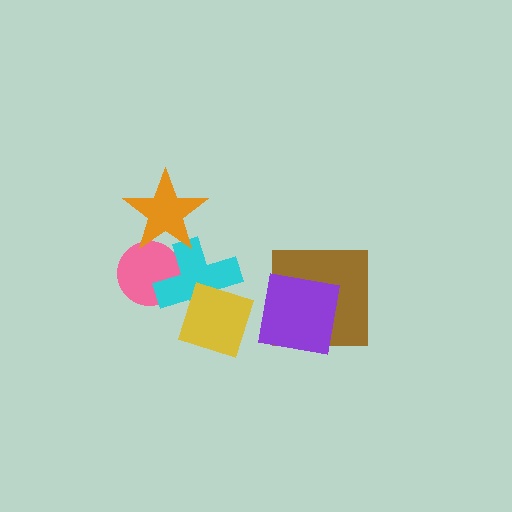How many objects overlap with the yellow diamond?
1 object overlaps with the yellow diamond.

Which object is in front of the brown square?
The purple square is in front of the brown square.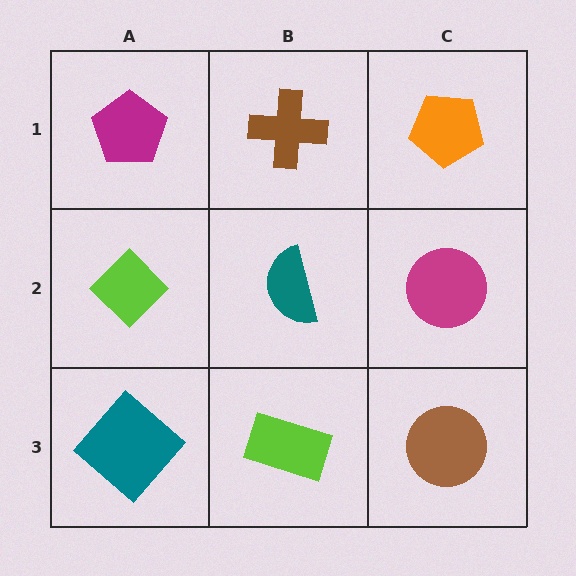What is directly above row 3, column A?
A lime diamond.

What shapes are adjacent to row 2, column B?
A brown cross (row 1, column B), a lime rectangle (row 3, column B), a lime diamond (row 2, column A), a magenta circle (row 2, column C).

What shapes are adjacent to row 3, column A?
A lime diamond (row 2, column A), a lime rectangle (row 3, column B).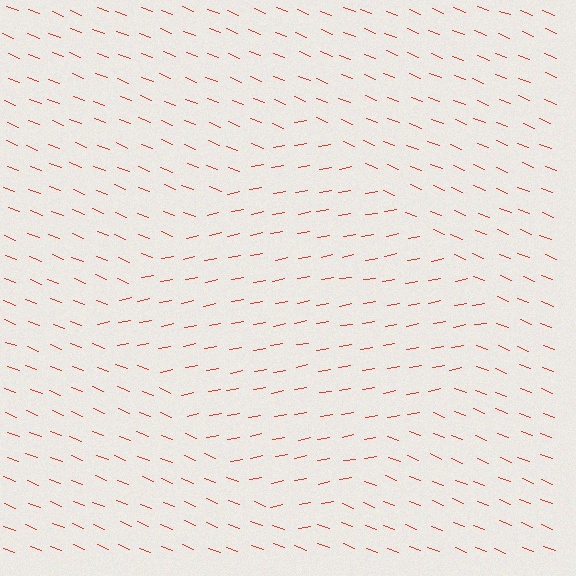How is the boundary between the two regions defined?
The boundary is defined purely by a change in line orientation (approximately 32 degrees difference). All lines are the same color and thickness.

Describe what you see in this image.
The image is filled with small red line segments. A diamond region in the image has lines oriented differently from the surrounding lines, creating a visible texture boundary.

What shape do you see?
I see a diamond.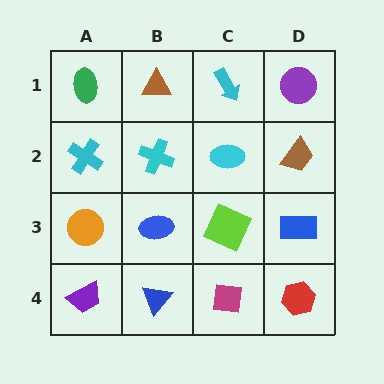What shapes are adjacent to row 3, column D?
A brown trapezoid (row 2, column D), a red hexagon (row 4, column D), a lime square (row 3, column C).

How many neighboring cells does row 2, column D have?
3.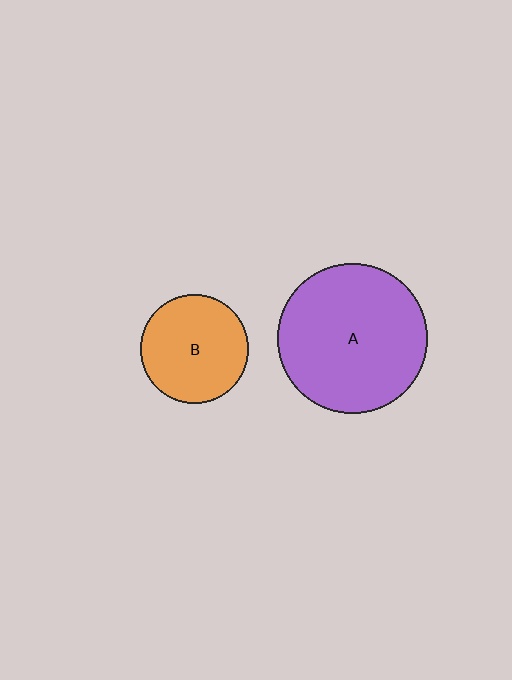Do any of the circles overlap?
No, none of the circles overlap.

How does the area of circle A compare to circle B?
Approximately 1.9 times.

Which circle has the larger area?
Circle A (purple).